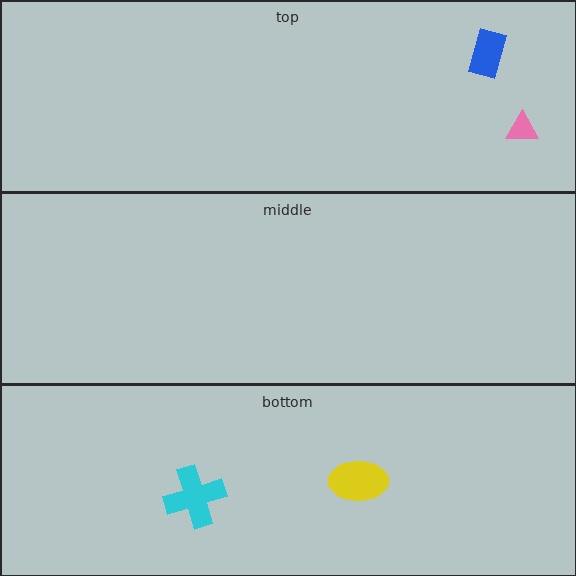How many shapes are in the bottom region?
2.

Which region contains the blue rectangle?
The top region.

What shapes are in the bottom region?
The yellow ellipse, the cyan cross.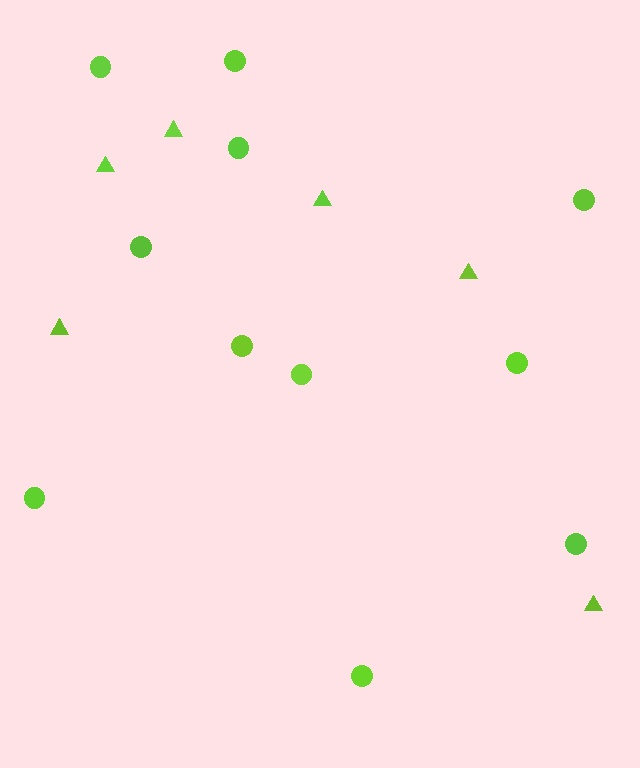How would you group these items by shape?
There are 2 groups: one group of triangles (6) and one group of circles (11).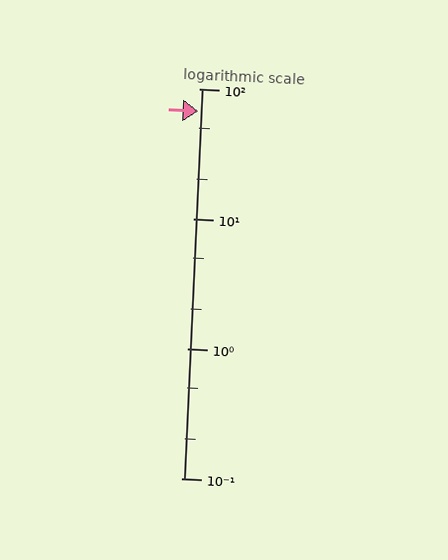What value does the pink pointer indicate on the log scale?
The pointer indicates approximately 67.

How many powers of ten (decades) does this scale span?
The scale spans 3 decades, from 0.1 to 100.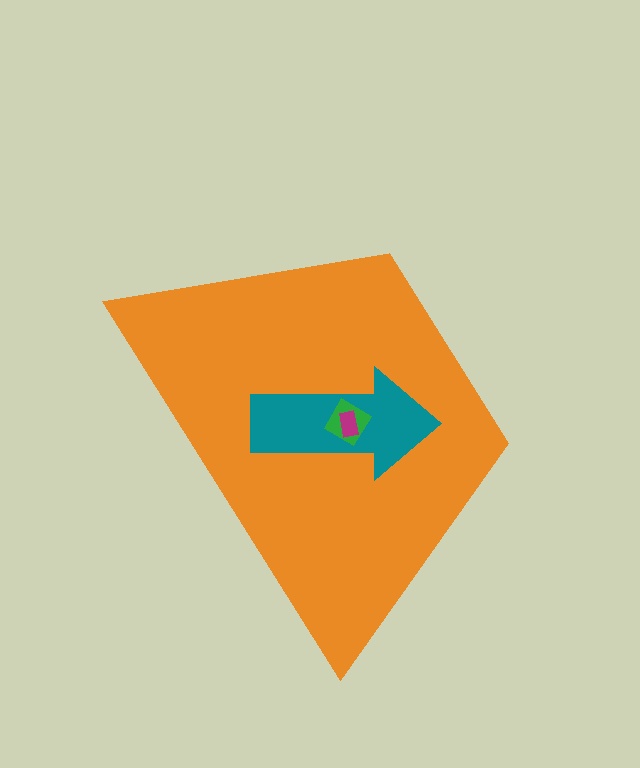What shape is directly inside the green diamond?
The magenta rectangle.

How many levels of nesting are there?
4.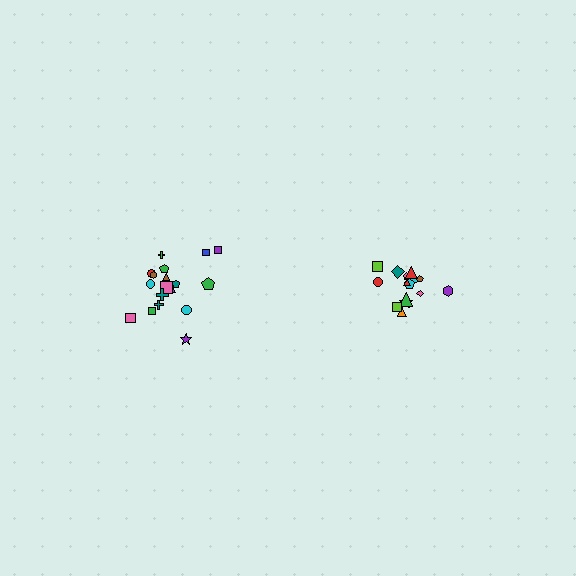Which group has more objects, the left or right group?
The left group.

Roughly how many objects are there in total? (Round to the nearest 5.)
Roughly 35 objects in total.